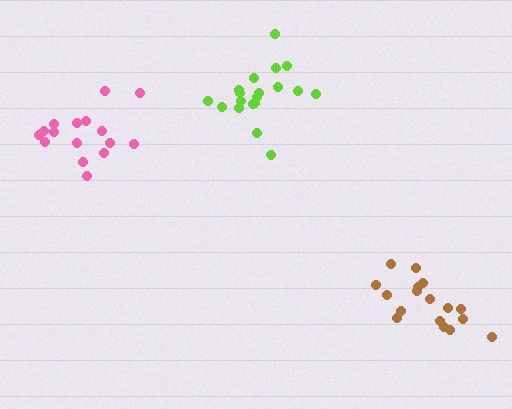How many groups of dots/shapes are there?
There are 3 groups.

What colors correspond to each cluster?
The clusters are colored: lime, brown, pink.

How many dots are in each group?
Group 1: 19 dots, Group 2: 17 dots, Group 3: 16 dots (52 total).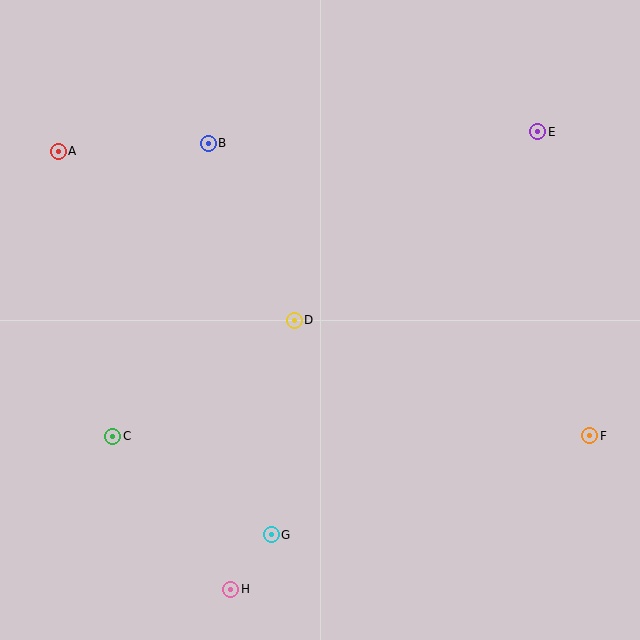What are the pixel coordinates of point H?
Point H is at (231, 589).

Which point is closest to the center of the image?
Point D at (294, 320) is closest to the center.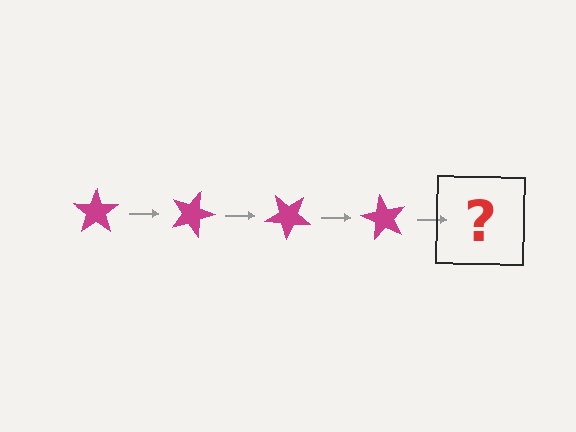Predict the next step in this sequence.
The next step is a magenta star rotated 80 degrees.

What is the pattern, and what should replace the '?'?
The pattern is that the star rotates 20 degrees each step. The '?' should be a magenta star rotated 80 degrees.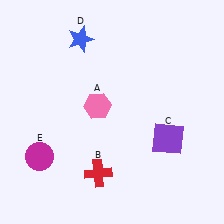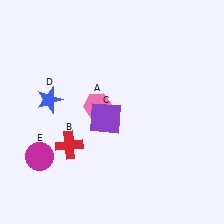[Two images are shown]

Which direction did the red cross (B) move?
The red cross (B) moved left.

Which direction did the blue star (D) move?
The blue star (D) moved down.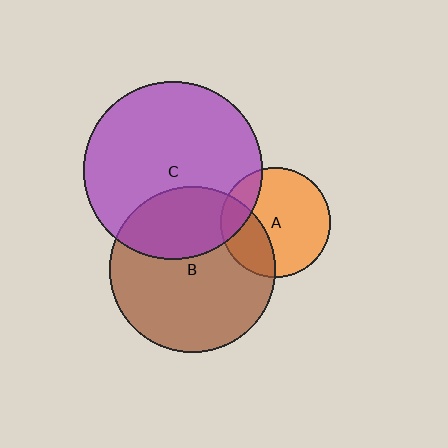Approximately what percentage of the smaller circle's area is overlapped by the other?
Approximately 30%.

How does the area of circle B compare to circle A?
Approximately 2.3 times.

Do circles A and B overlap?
Yes.